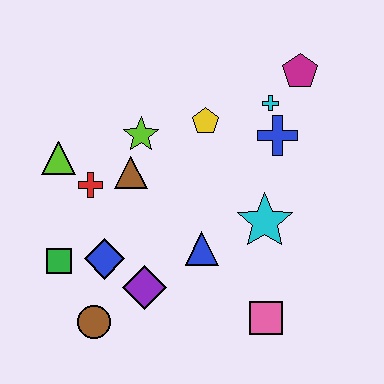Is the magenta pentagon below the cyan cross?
No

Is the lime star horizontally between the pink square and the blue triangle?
No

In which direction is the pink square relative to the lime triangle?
The pink square is to the right of the lime triangle.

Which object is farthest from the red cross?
The magenta pentagon is farthest from the red cross.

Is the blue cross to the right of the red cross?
Yes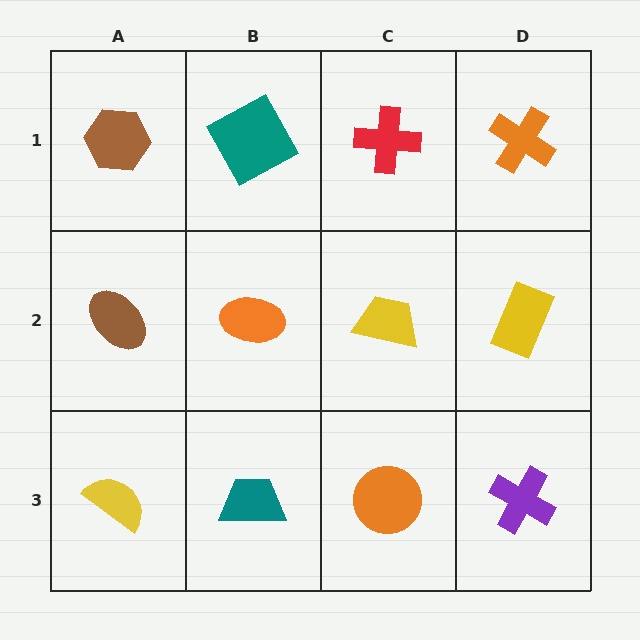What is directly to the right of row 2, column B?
A yellow trapezoid.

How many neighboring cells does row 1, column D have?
2.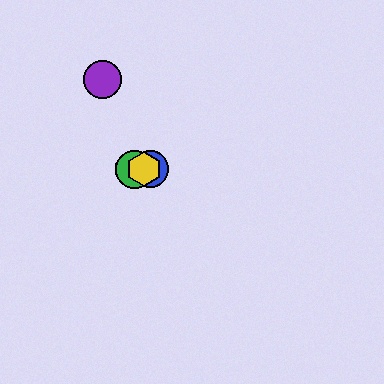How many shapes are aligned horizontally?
4 shapes (the red hexagon, the blue circle, the green circle, the yellow hexagon) are aligned horizontally.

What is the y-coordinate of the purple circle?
The purple circle is at y≈79.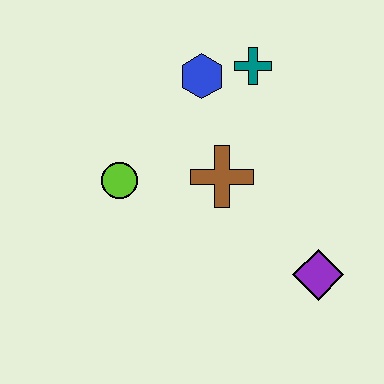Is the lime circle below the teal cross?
Yes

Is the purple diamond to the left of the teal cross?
No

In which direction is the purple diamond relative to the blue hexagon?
The purple diamond is below the blue hexagon.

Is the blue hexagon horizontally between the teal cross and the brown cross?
No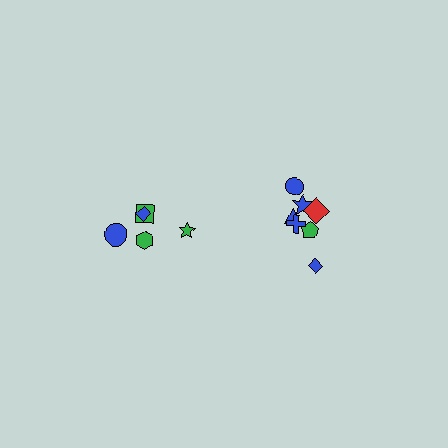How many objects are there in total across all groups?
There are 12 objects.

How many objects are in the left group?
There are 5 objects.